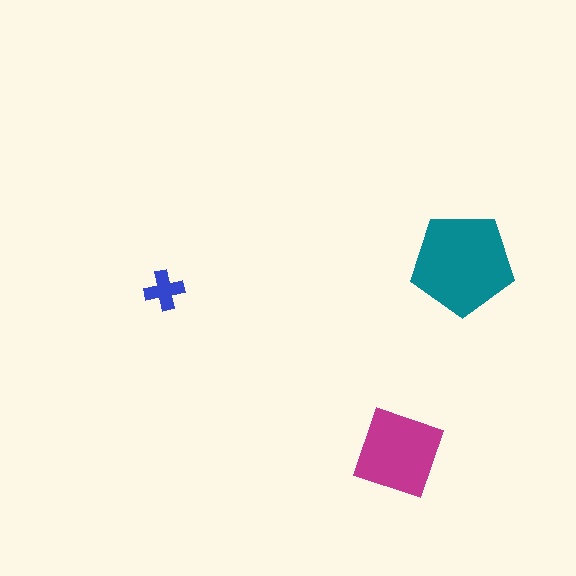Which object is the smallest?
The blue cross.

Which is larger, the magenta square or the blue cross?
The magenta square.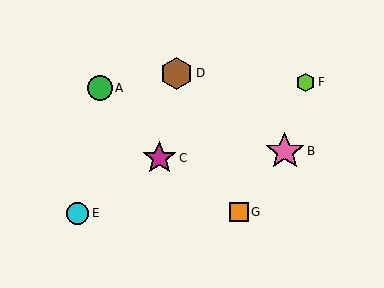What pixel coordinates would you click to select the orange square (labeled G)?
Click at (239, 212) to select the orange square G.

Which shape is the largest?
The pink star (labeled B) is the largest.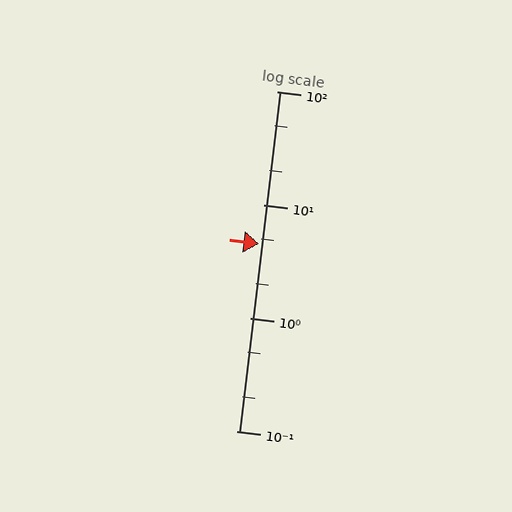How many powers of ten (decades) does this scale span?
The scale spans 3 decades, from 0.1 to 100.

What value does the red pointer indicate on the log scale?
The pointer indicates approximately 4.5.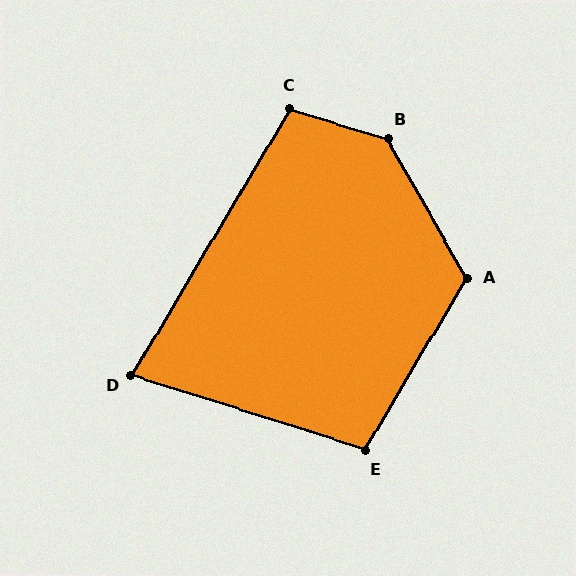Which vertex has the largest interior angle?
B, at approximately 137 degrees.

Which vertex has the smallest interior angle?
D, at approximately 77 degrees.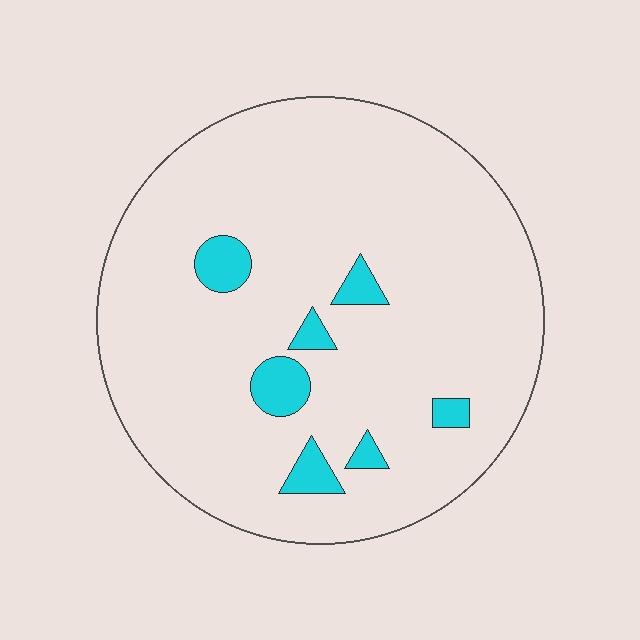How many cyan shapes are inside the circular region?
7.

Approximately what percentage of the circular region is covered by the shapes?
Approximately 10%.